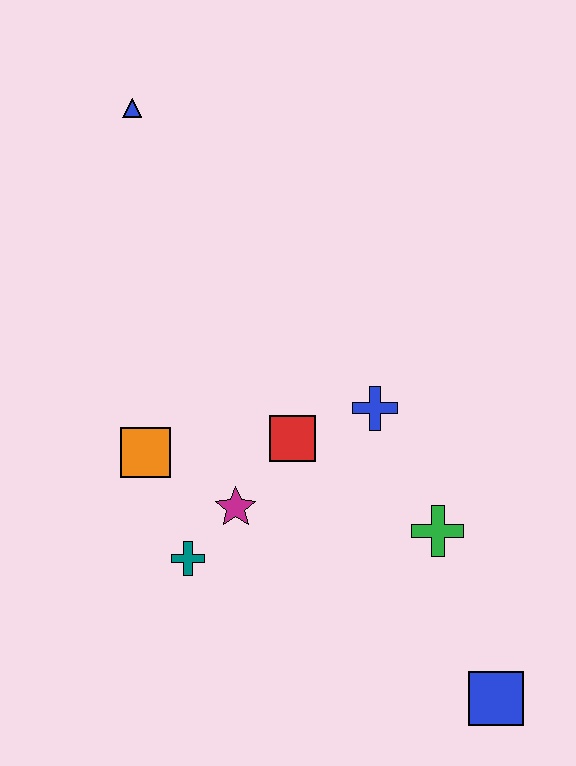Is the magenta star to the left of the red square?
Yes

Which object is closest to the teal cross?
The magenta star is closest to the teal cross.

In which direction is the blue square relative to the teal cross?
The blue square is to the right of the teal cross.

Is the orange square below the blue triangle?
Yes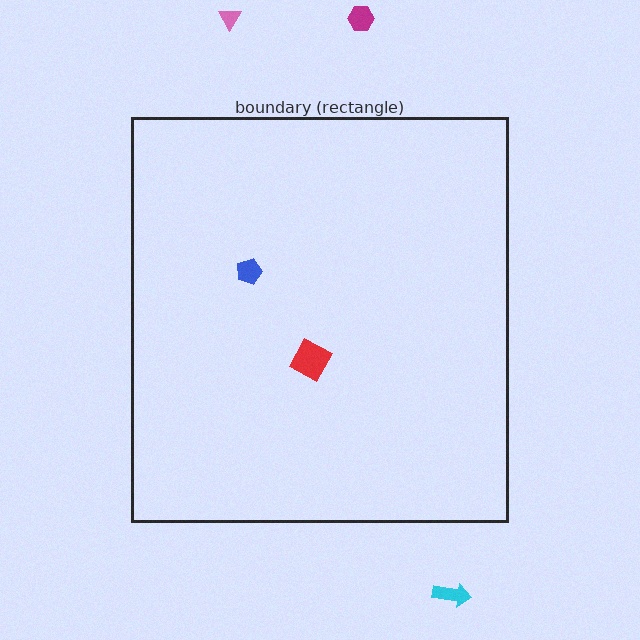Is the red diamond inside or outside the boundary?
Inside.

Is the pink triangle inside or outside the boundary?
Outside.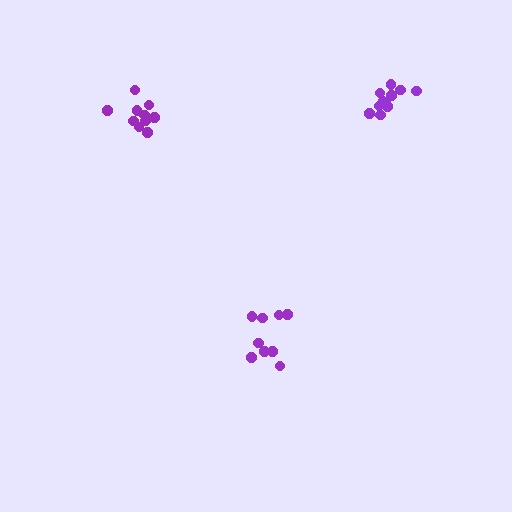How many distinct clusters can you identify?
There are 3 distinct clusters.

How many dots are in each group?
Group 1: 9 dots, Group 2: 11 dots, Group 3: 10 dots (30 total).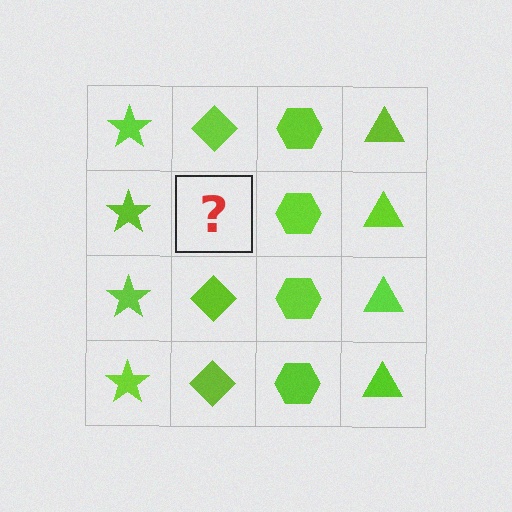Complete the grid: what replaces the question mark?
The question mark should be replaced with a lime diamond.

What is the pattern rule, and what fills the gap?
The rule is that each column has a consistent shape. The gap should be filled with a lime diamond.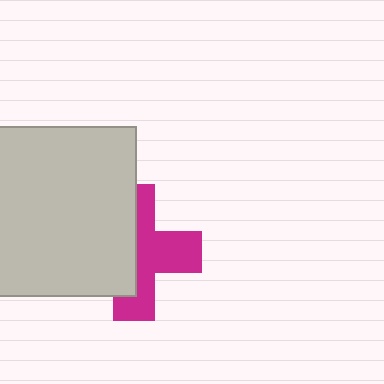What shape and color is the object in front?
The object in front is a light gray square.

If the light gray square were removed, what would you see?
You would see the complete magenta cross.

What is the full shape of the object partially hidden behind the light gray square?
The partially hidden object is a magenta cross.